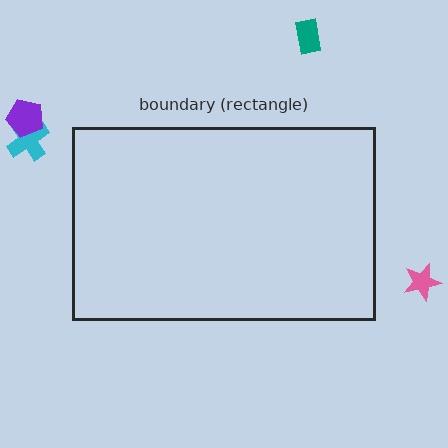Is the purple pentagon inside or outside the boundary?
Outside.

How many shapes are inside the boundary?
0 inside, 4 outside.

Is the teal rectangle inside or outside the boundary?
Outside.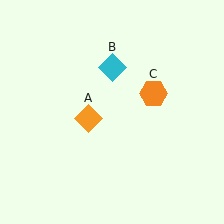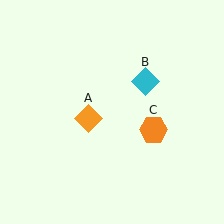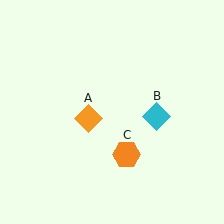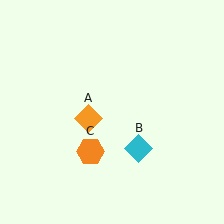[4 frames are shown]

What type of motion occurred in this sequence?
The cyan diamond (object B), orange hexagon (object C) rotated clockwise around the center of the scene.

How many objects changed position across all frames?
2 objects changed position: cyan diamond (object B), orange hexagon (object C).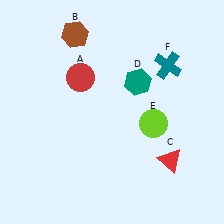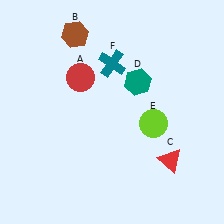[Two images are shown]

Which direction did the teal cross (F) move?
The teal cross (F) moved left.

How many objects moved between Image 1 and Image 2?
1 object moved between the two images.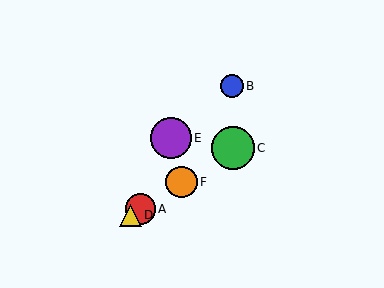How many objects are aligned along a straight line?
4 objects (A, C, D, F) are aligned along a straight line.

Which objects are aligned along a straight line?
Objects A, C, D, F are aligned along a straight line.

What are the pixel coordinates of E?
Object E is at (171, 138).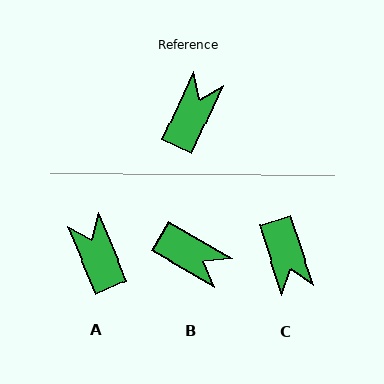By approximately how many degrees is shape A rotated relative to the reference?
Approximately 48 degrees counter-clockwise.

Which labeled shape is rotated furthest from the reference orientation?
C, about 137 degrees away.